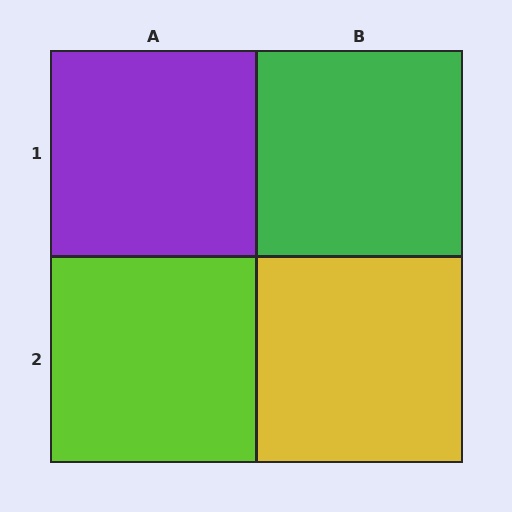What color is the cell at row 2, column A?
Lime.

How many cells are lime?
1 cell is lime.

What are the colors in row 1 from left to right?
Purple, green.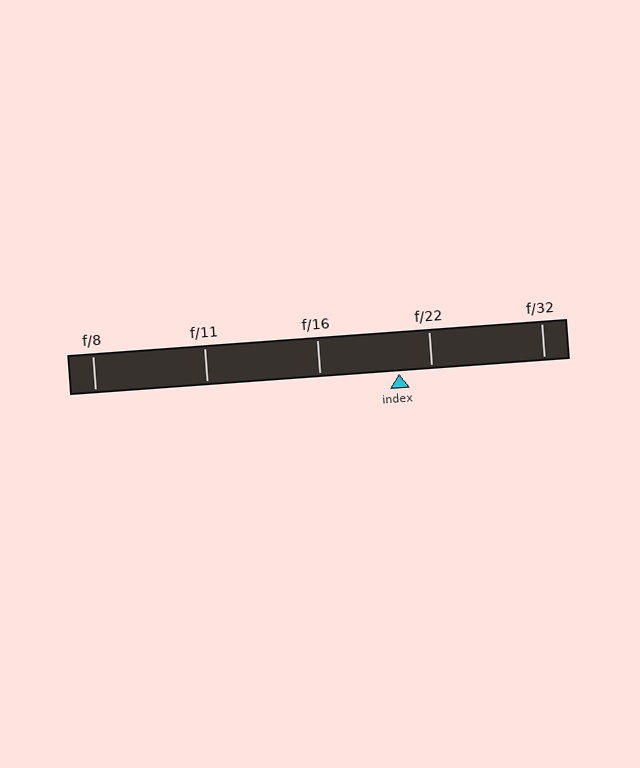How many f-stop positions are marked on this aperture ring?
There are 5 f-stop positions marked.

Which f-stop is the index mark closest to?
The index mark is closest to f/22.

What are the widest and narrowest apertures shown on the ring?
The widest aperture shown is f/8 and the narrowest is f/32.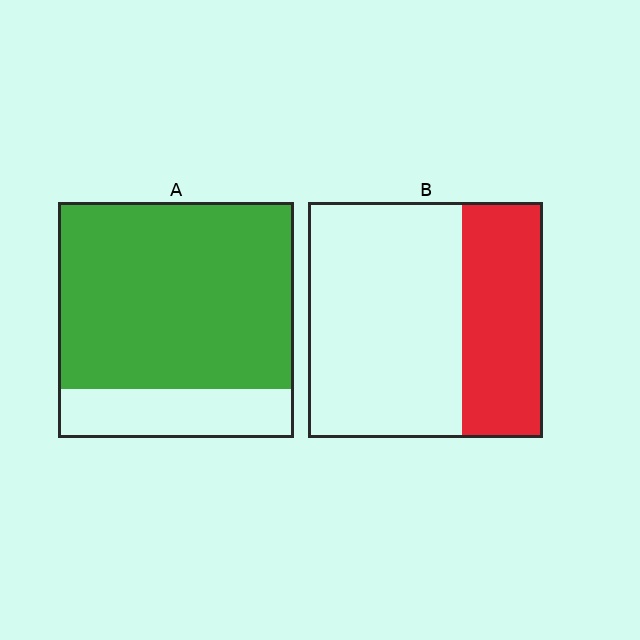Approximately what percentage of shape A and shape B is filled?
A is approximately 80% and B is approximately 35%.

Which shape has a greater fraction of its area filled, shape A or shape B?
Shape A.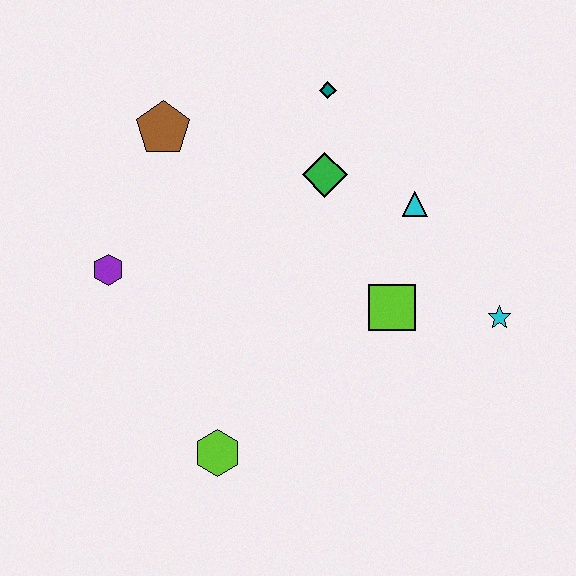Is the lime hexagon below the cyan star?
Yes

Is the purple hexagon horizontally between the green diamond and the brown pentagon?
No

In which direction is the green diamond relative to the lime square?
The green diamond is above the lime square.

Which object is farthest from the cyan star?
The purple hexagon is farthest from the cyan star.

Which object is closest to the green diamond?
The teal diamond is closest to the green diamond.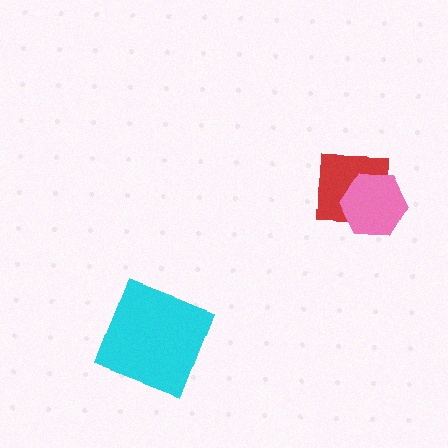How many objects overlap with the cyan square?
0 objects overlap with the cyan square.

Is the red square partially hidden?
Yes, it is partially covered by another shape.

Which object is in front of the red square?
The pink hexagon is in front of the red square.